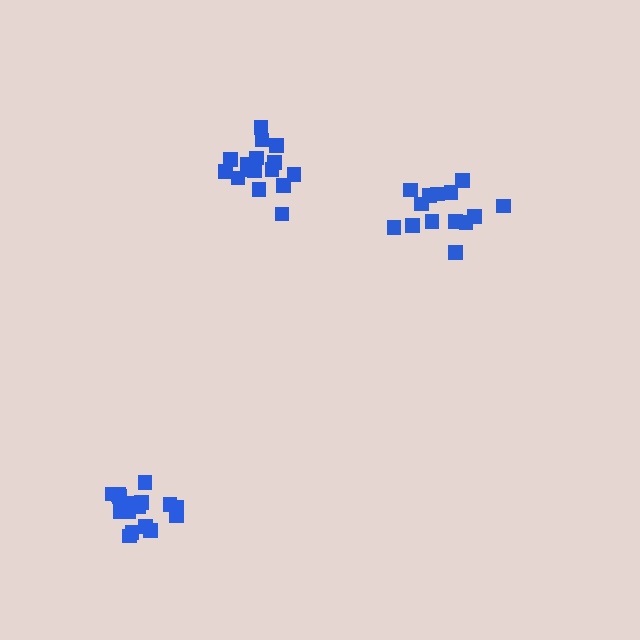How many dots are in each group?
Group 1: 16 dots, Group 2: 16 dots, Group 3: 14 dots (46 total).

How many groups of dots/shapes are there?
There are 3 groups.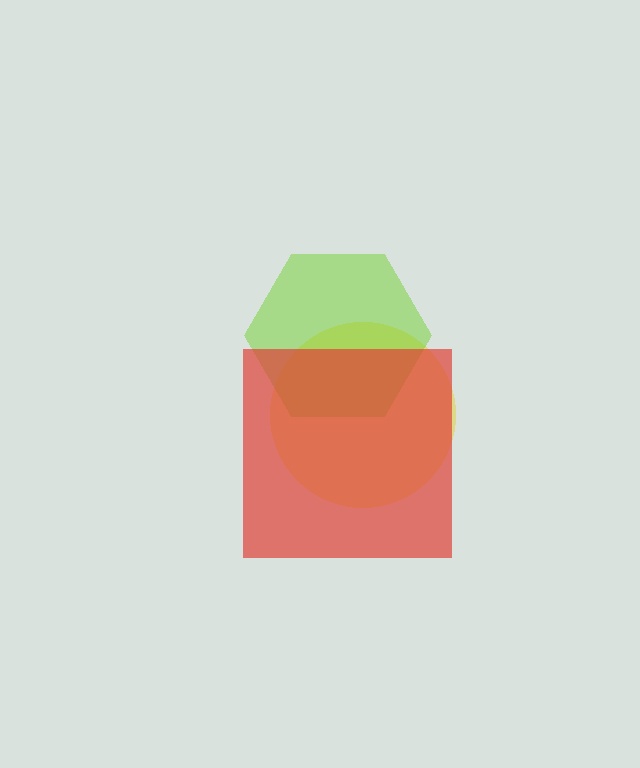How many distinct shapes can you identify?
There are 3 distinct shapes: a yellow circle, a lime hexagon, a red square.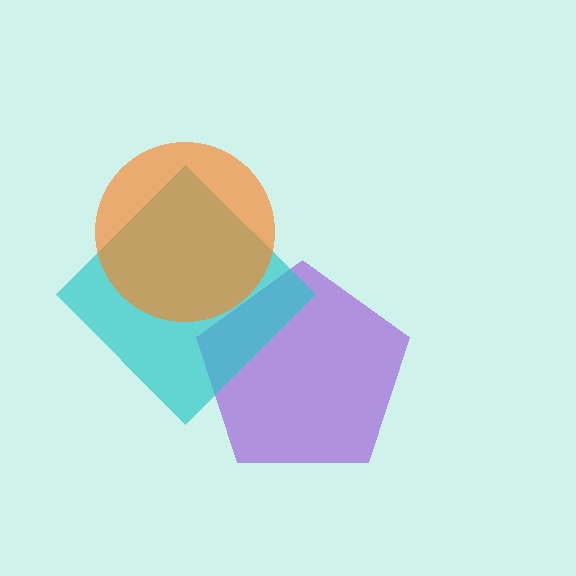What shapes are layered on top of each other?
The layered shapes are: a purple pentagon, a cyan diamond, an orange circle.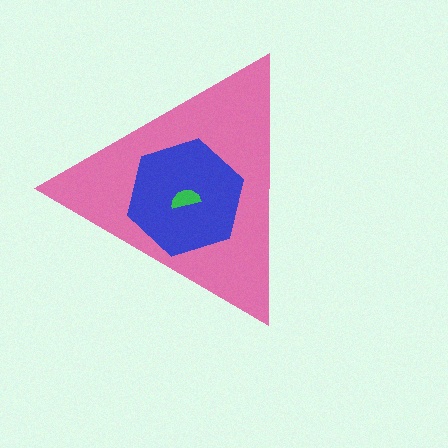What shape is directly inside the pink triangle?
The blue hexagon.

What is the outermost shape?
The pink triangle.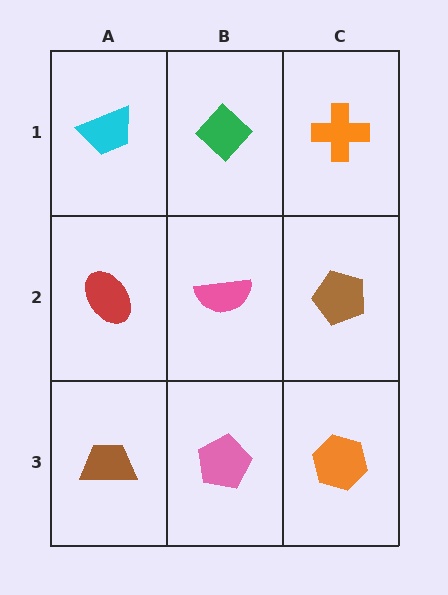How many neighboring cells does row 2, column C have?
3.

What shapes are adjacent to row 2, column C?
An orange cross (row 1, column C), an orange hexagon (row 3, column C), a pink semicircle (row 2, column B).